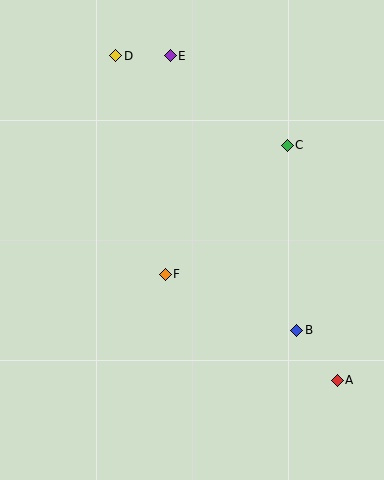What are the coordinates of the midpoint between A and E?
The midpoint between A and E is at (254, 218).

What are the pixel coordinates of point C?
Point C is at (287, 145).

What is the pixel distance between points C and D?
The distance between C and D is 193 pixels.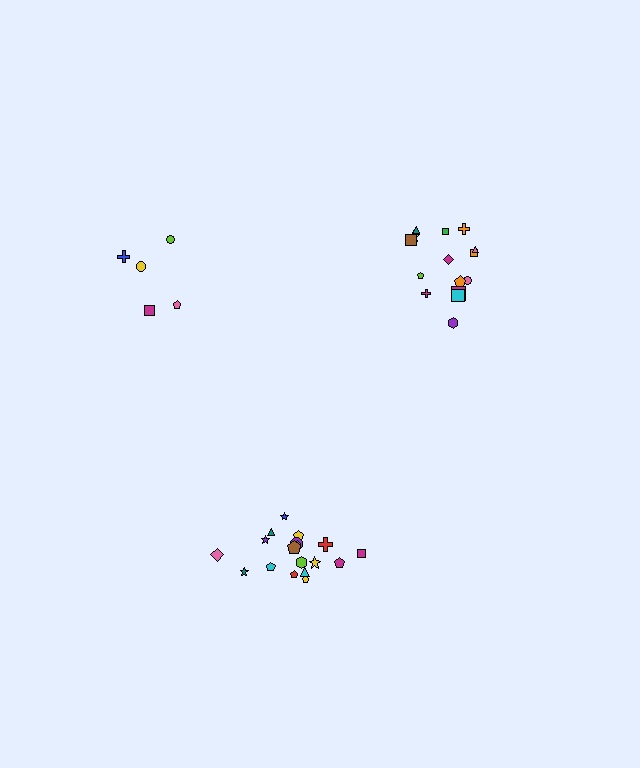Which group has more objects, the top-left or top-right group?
The top-right group.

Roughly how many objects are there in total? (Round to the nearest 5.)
Roughly 40 objects in total.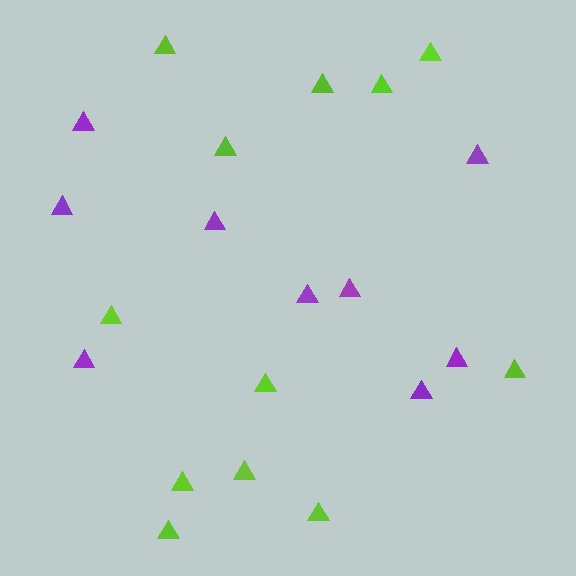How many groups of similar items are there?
There are 2 groups: one group of lime triangles (12) and one group of purple triangles (9).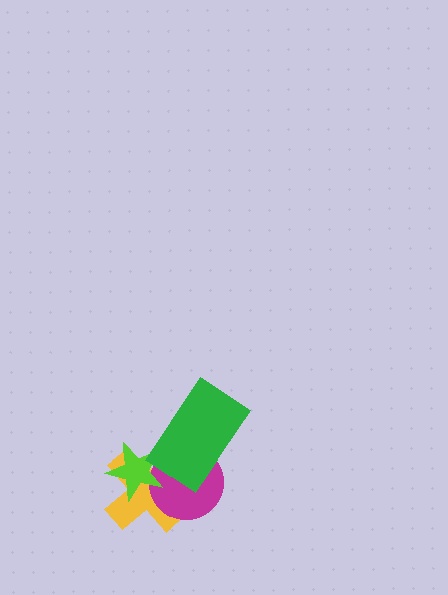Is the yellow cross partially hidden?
Yes, it is partially covered by another shape.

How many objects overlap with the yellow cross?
3 objects overlap with the yellow cross.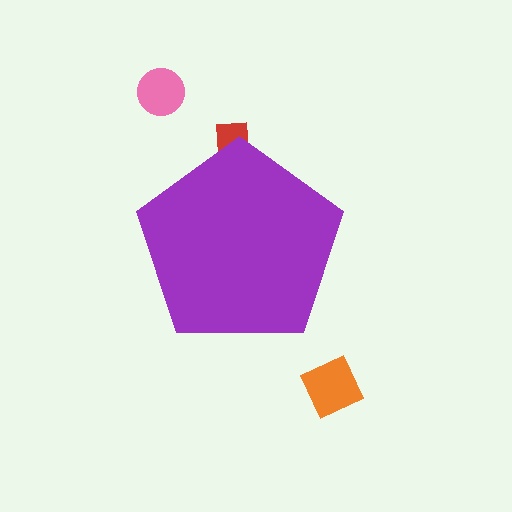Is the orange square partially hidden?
No, the orange square is fully visible.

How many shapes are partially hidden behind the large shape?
1 shape is partially hidden.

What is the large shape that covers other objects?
A purple pentagon.